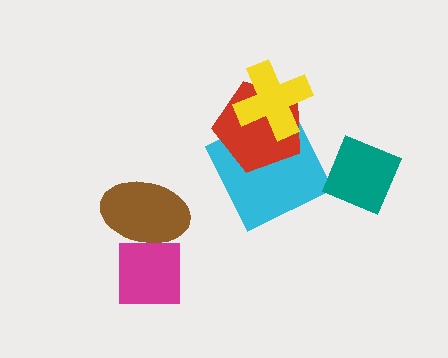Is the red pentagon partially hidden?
Yes, it is partially covered by another shape.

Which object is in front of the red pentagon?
The yellow cross is in front of the red pentagon.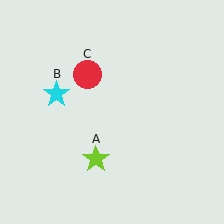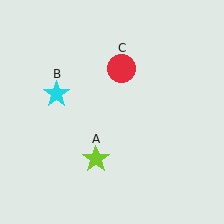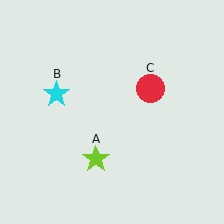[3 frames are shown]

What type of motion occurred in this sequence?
The red circle (object C) rotated clockwise around the center of the scene.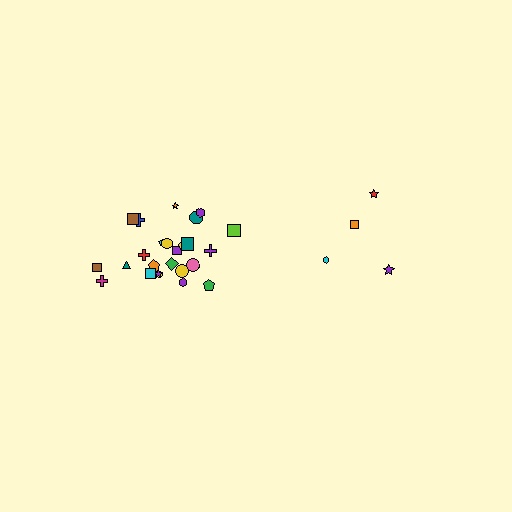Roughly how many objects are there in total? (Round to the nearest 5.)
Roughly 30 objects in total.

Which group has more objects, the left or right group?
The left group.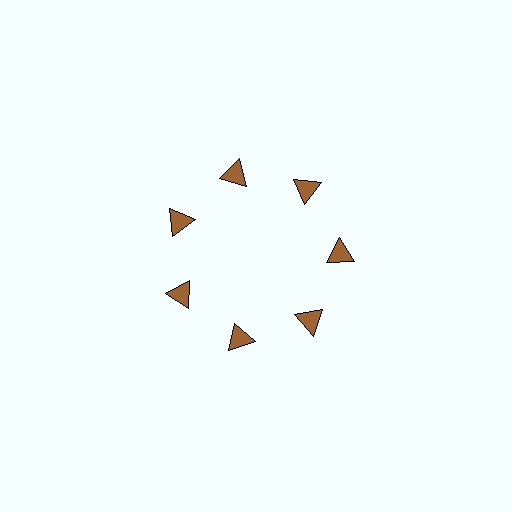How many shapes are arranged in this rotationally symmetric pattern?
There are 7 shapes, arranged in 7 groups of 1.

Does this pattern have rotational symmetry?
Yes, this pattern has 7-fold rotational symmetry. It looks the same after rotating 51 degrees around the center.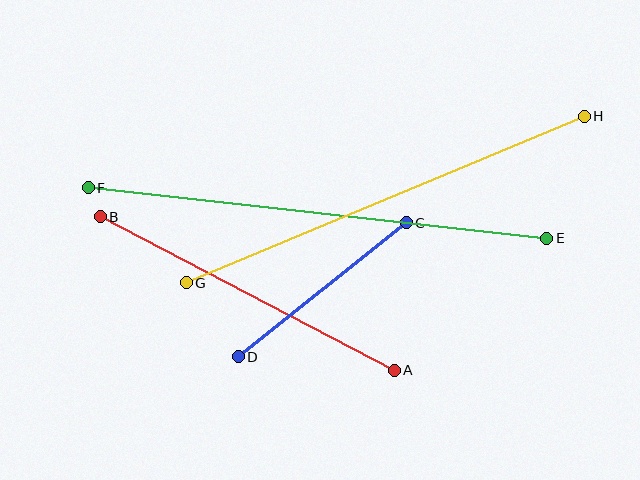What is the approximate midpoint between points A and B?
The midpoint is at approximately (247, 294) pixels.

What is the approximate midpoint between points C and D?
The midpoint is at approximately (322, 290) pixels.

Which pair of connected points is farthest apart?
Points E and F are farthest apart.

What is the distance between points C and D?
The distance is approximately 214 pixels.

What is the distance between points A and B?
The distance is approximately 332 pixels.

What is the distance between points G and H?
The distance is approximately 431 pixels.